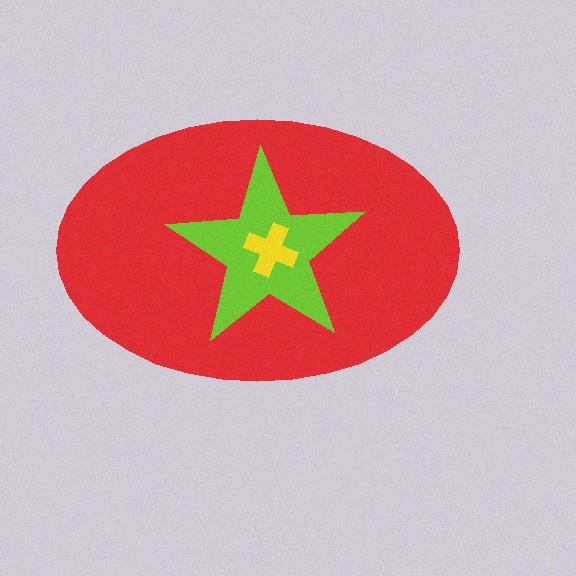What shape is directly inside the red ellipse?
The lime star.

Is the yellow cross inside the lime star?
Yes.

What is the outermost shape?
The red ellipse.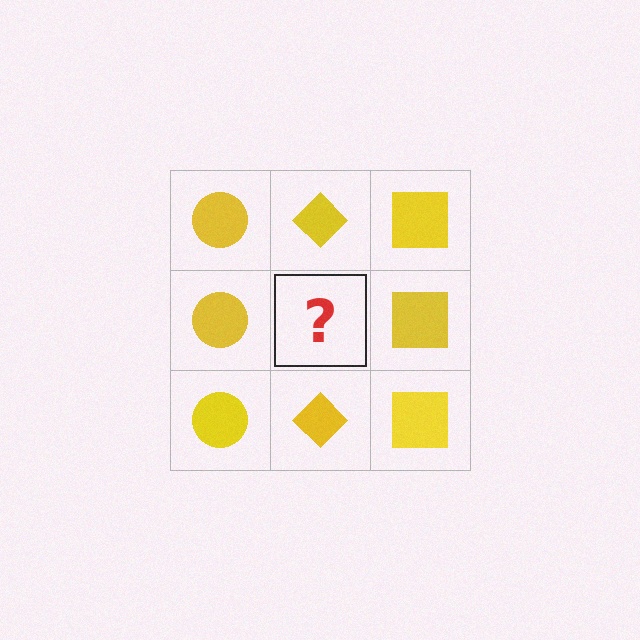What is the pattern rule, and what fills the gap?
The rule is that each column has a consistent shape. The gap should be filled with a yellow diamond.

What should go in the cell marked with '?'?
The missing cell should contain a yellow diamond.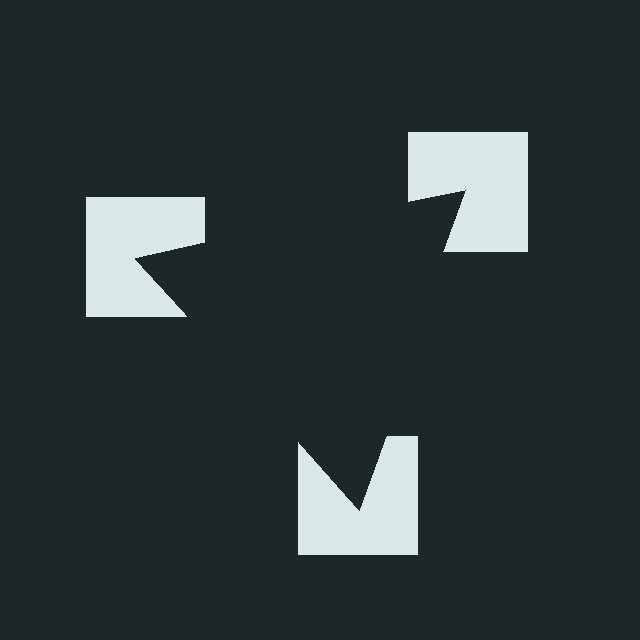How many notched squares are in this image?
There are 3 — one at each vertex of the illusory triangle.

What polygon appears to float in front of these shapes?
An illusory triangle — its edges are inferred from the aligned wedge cuts in the notched squares, not physically drawn.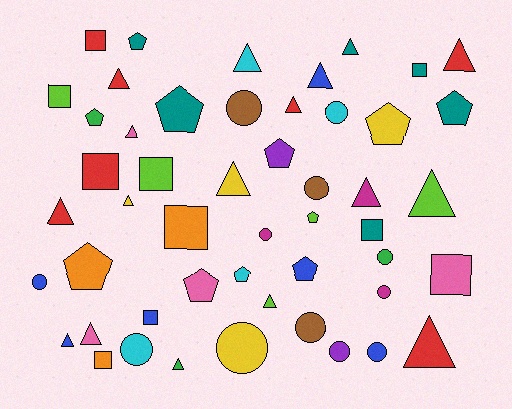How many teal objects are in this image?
There are 6 teal objects.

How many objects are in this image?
There are 50 objects.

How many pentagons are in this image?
There are 11 pentagons.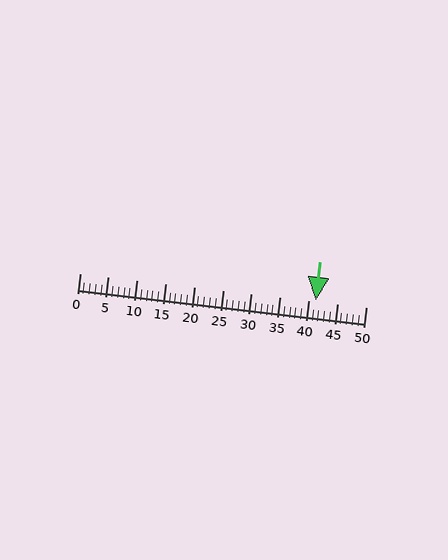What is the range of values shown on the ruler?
The ruler shows values from 0 to 50.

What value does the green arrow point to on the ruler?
The green arrow points to approximately 41.